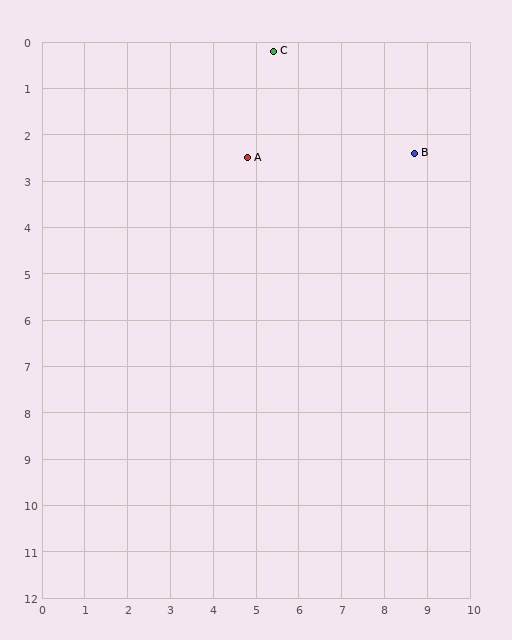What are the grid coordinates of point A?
Point A is at approximately (4.8, 2.5).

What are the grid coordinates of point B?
Point B is at approximately (8.7, 2.4).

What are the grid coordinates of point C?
Point C is at approximately (5.4, 0.2).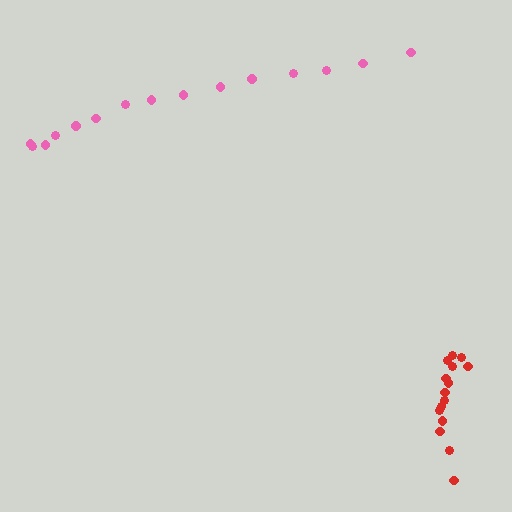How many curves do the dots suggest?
There are 2 distinct paths.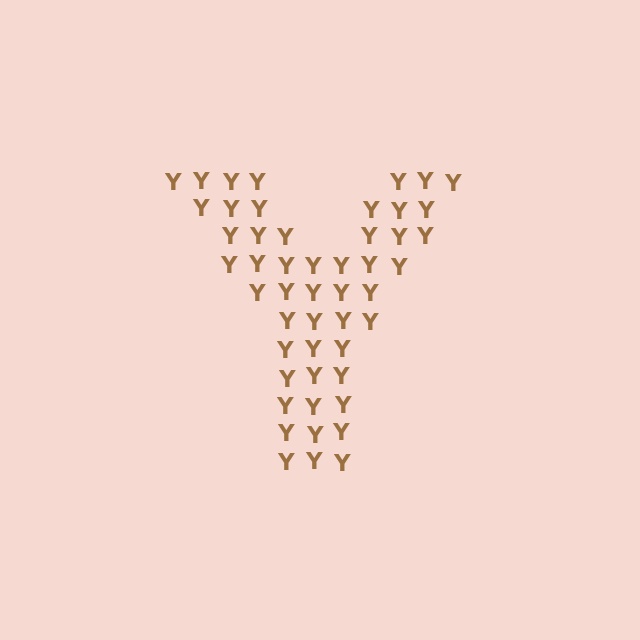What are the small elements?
The small elements are letter Y's.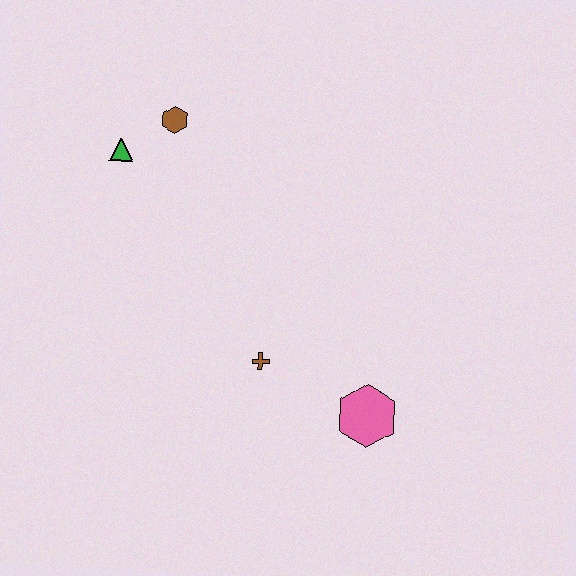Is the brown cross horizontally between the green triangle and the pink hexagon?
Yes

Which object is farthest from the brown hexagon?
The pink hexagon is farthest from the brown hexagon.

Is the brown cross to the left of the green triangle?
No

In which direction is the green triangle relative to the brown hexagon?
The green triangle is to the left of the brown hexagon.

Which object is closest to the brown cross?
The pink hexagon is closest to the brown cross.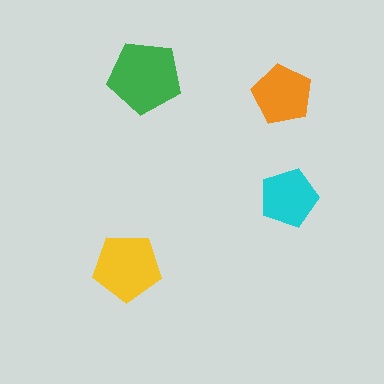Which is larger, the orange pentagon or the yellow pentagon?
The yellow one.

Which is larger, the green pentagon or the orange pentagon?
The green one.